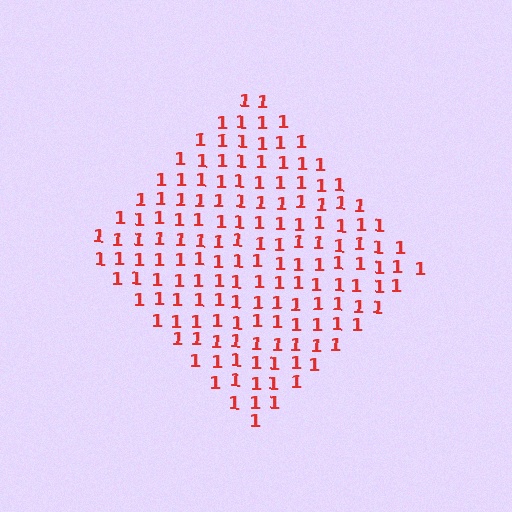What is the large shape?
The large shape is a diamond.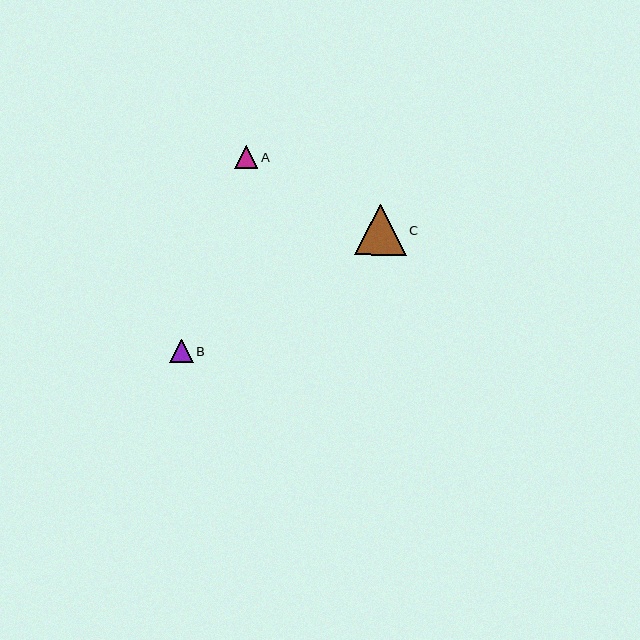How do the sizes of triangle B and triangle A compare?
Triangle B and triangle A are approximately the same size.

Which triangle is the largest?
Triangle C is the largest with a size of approximately 51 pixels.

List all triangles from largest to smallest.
From largest to smallest: C, B, A.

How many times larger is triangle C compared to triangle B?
Triangle C is approximately 2.2 times the size of triangle B.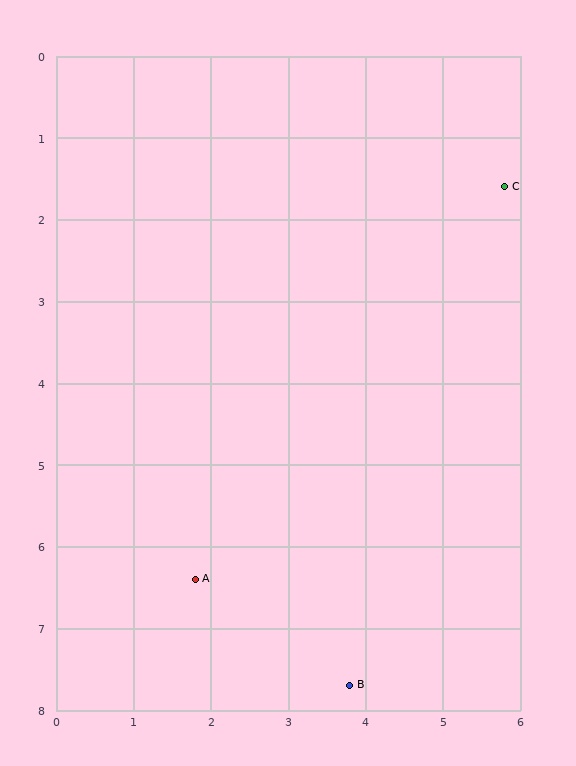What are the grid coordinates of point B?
Point B is at approximately (3.8, 7.7).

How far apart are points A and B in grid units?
Points A and B are about 2.4 grid units apart.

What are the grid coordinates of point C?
Point C is at approximately (5.8, 1.6).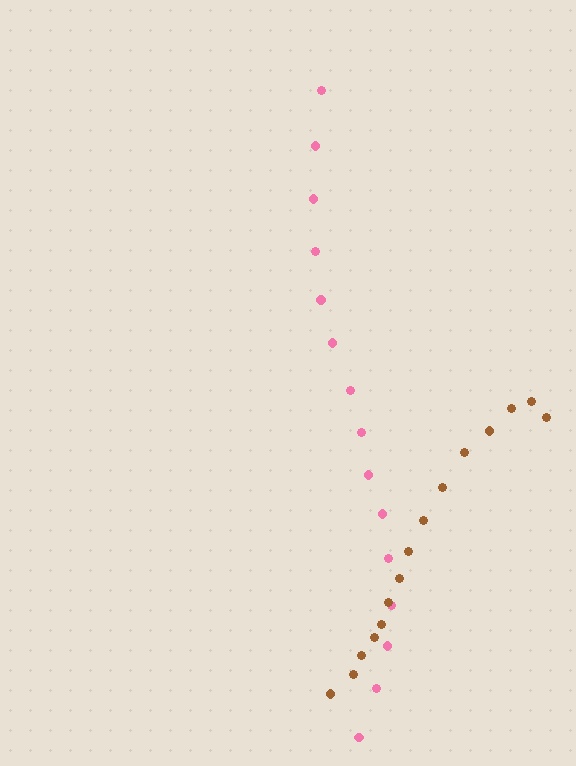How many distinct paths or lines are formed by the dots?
There are 2 distinct paths.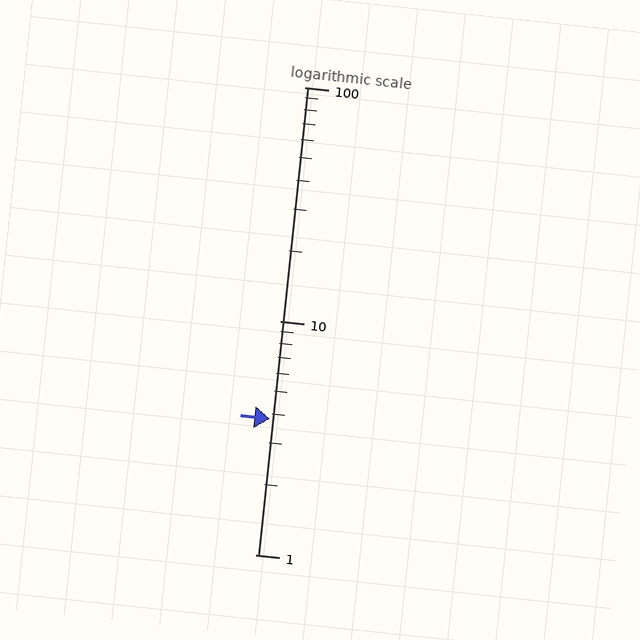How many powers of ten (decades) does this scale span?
The scale spans 2 decades, from 1 to 100.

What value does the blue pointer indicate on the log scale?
The pointer indicates approximately 3.8.